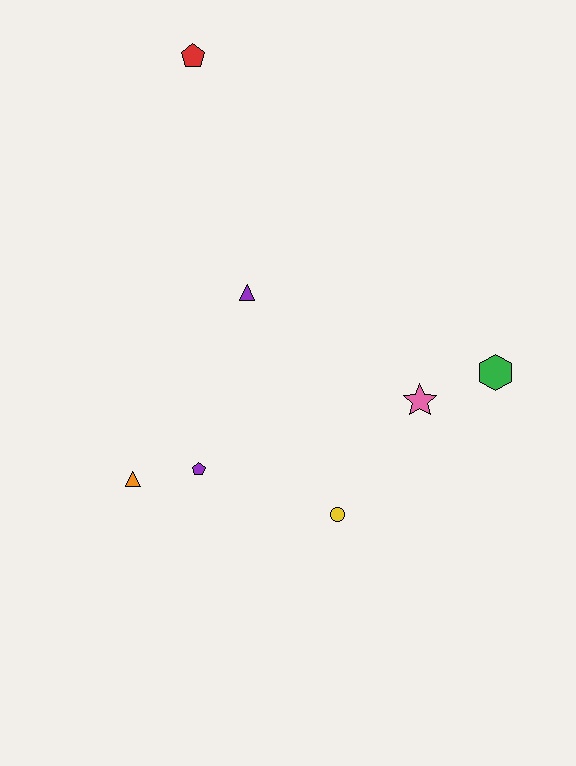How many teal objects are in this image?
There are no teal objects.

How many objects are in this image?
There are 7 objects.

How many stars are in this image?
There is 1 star.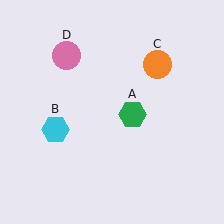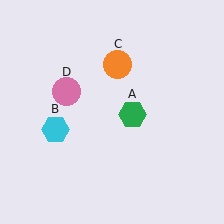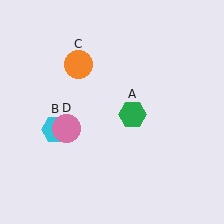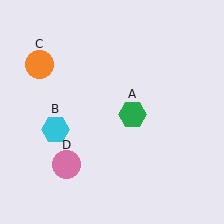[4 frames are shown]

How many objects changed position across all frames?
2 objects changed position: orange circle (object C), pink circle (object D).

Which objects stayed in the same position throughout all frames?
Green hexagon (object A) and cyan hexagon (object B) remained stationary.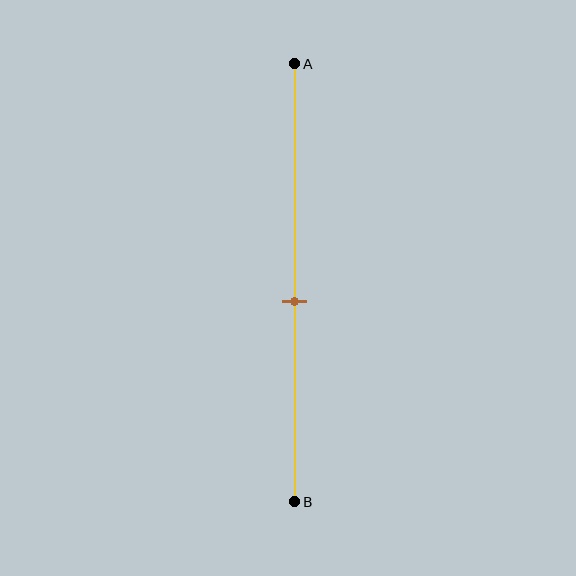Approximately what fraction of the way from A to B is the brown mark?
The brown mark is approximately 55% of the way from A to B.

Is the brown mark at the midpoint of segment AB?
No, the mark is at about 55% from A, not at the 50% midpoint.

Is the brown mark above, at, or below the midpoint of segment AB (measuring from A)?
The brown mark is below the midpoint of segment AB.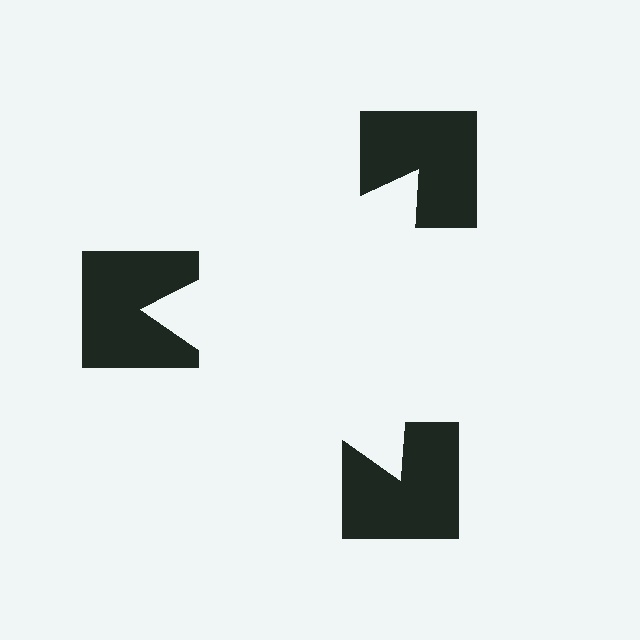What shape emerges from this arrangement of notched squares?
An illusory triangle — its edges are inferred from the aligned wedge cuts in the notched squares, not physically drawn.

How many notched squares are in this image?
There are 3 — one at each vertex of the illusory triangle.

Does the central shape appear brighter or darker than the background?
It typically appears slightly brighter than the background, even though no actual brightness change is drawn.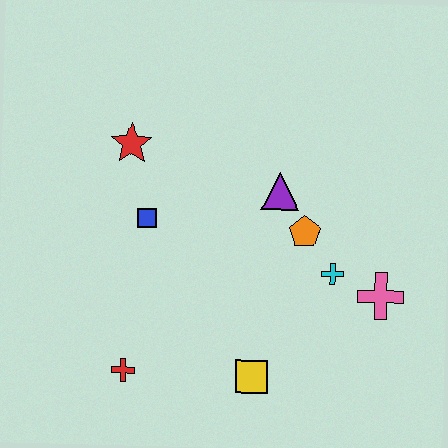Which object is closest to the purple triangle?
The orange pentagon is closest to the purple triangle.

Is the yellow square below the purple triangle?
Yes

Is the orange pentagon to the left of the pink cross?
Yes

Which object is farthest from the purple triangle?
The red cross is farthest from the purple triangle.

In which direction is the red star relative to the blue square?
The red star is above the blue square.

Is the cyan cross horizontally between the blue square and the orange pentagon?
No